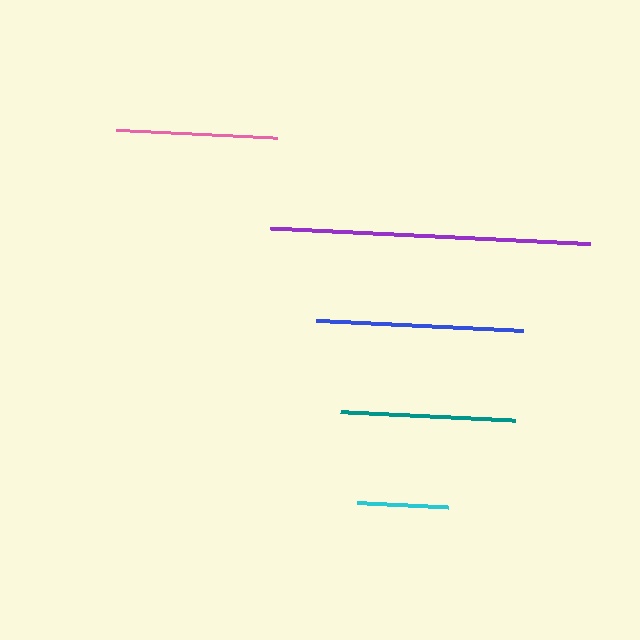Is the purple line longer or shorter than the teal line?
The purple line is longer than the teal line.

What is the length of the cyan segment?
The cyan segment is approximately 91 pixels long.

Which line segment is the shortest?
The cyan line is the shortest at approximately 91 pixels.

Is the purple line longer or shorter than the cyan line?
The purple line is longer than the cyan line.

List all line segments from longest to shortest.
From longest to shortest: purple, blue, teal, pink, cyan.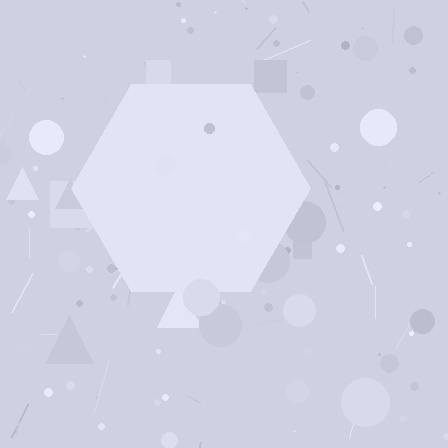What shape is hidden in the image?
A hexagon is hidden in the image.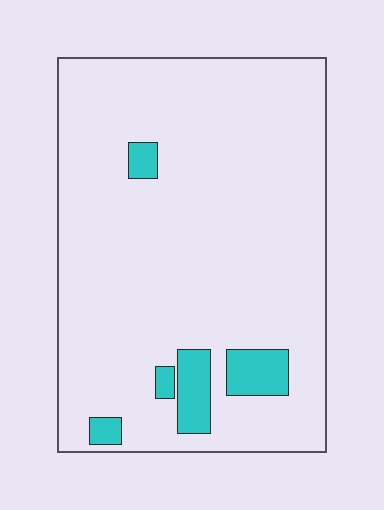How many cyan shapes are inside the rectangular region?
5.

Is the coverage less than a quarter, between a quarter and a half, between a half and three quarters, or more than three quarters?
Less than a quarter.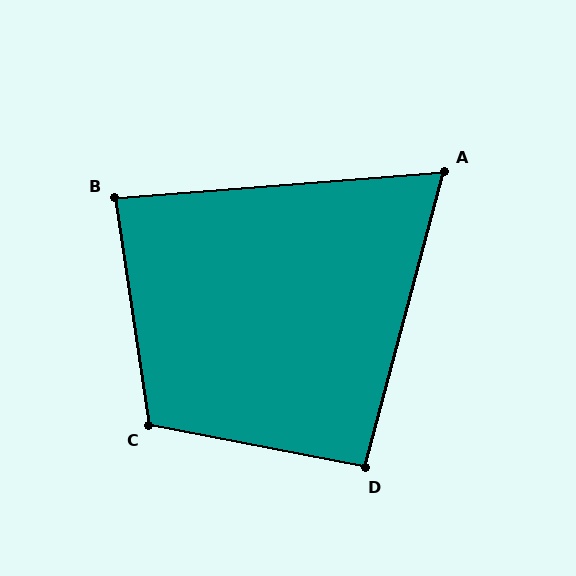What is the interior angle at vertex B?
Approximately 86 degrees (approximately right).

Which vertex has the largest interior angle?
C, at approximately 109 degrees.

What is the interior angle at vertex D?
Approximately 94 degrees (approximately right).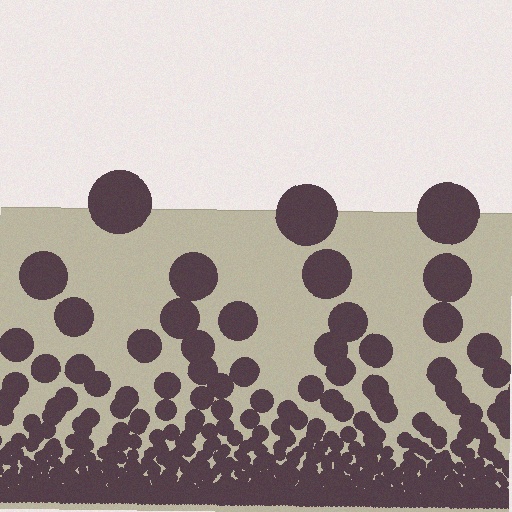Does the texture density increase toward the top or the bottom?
Density increases toward the bottom.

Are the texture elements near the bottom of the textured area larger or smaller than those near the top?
Smaller. The gradient is inverted — elements near the bottom are smaller and denser.